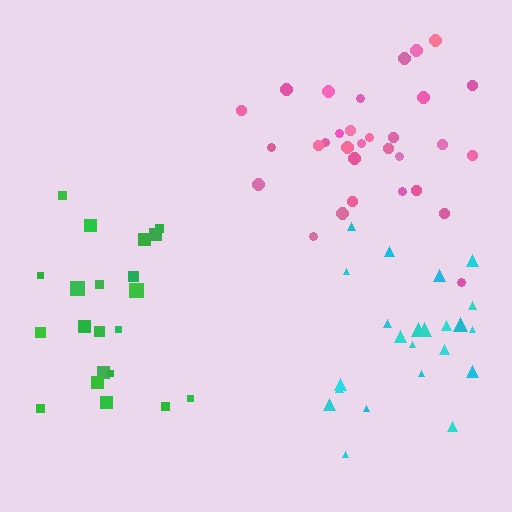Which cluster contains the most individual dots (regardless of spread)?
Pink (31).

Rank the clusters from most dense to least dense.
pink, green, cyan.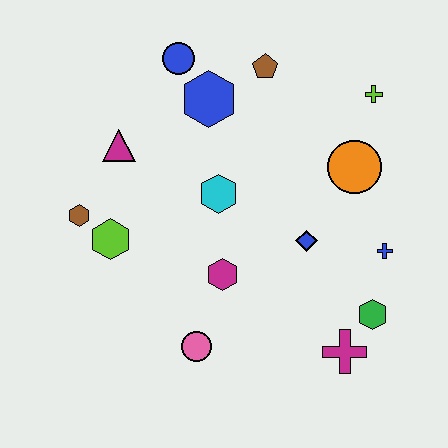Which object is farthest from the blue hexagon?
The magenta cross is farthest from the blue hexagon.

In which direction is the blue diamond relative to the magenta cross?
The blue diamond is above the magenta cross.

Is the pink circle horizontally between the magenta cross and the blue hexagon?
No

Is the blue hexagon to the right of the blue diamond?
No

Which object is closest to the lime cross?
The orange circle is closest to the lime cross.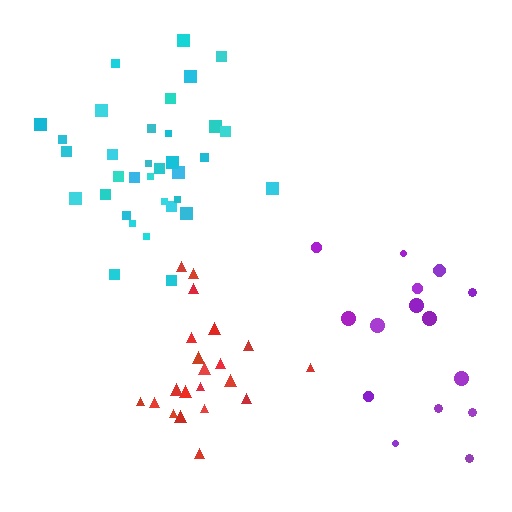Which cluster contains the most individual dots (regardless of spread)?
Cyan (34).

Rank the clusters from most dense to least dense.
cyan, red, purple.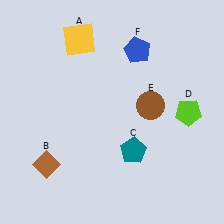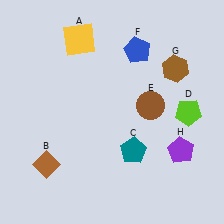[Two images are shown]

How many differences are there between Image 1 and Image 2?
There are 2 differences between the two images.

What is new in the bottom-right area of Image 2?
A purple pentagon (H) was added in the bottom-right area of Image 2.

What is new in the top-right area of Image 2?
A brown hexagon (G) was added in the top-right area of Image 2.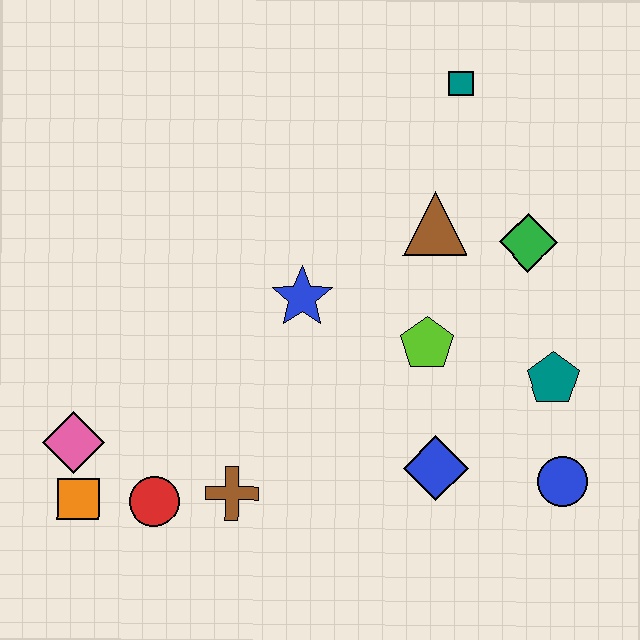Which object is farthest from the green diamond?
The orange square is farthest from the green diamond.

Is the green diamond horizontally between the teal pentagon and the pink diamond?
Yes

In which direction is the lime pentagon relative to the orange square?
The lime pentagon is to the right of the orange square.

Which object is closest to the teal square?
The brown triangle is closest to the teal square.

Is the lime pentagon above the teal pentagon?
Yes